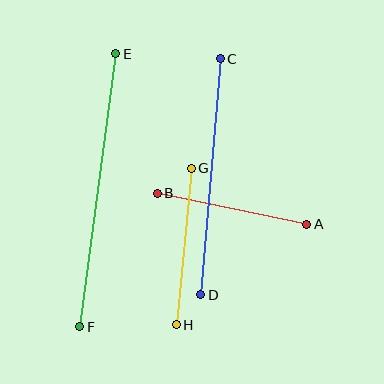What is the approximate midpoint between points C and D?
The midpoint is at approximately (210, 177) pixels.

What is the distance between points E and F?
The distance is approximately 275 pixels.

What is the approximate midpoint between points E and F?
The midpoint is at approximately (98, 190) pixels.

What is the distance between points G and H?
The distance is approximately 157 pixels.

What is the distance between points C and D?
The distance is approximately 236 pixels.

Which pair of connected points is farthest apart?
Points E and F are farthest apart.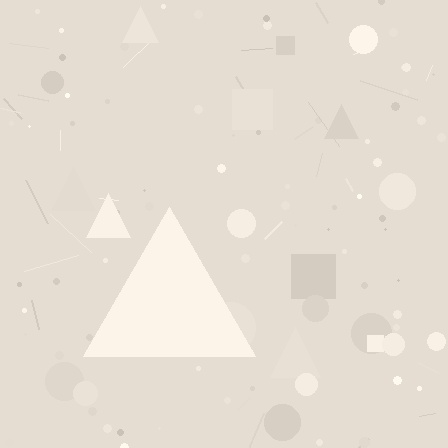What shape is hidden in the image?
A triangle is hidden in the image.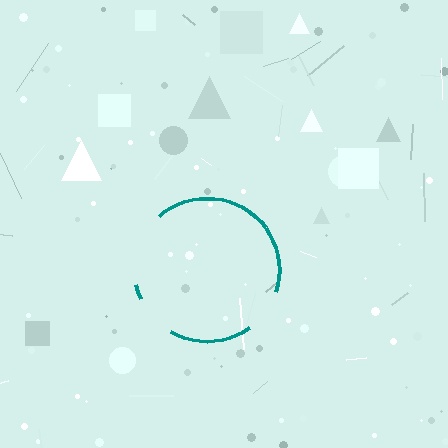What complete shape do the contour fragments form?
The contour fragments form a circle.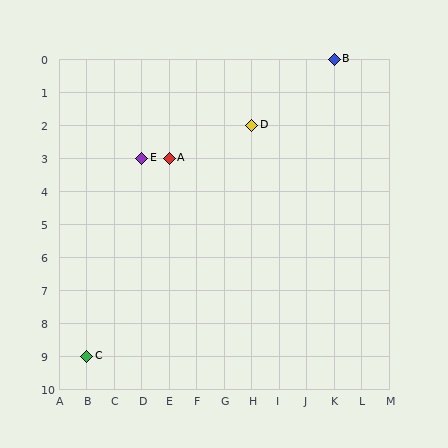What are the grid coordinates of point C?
Point C is at grid coordinates (B, 9).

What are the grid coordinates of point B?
Point B is at grid coordinates (K, 0).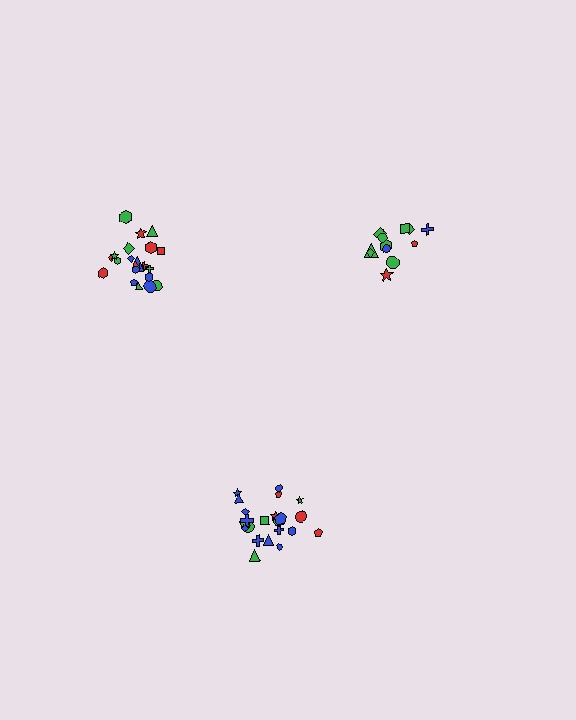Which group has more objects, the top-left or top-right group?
The top-left group.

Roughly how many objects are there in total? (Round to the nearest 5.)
Roughly 55 objects in total.